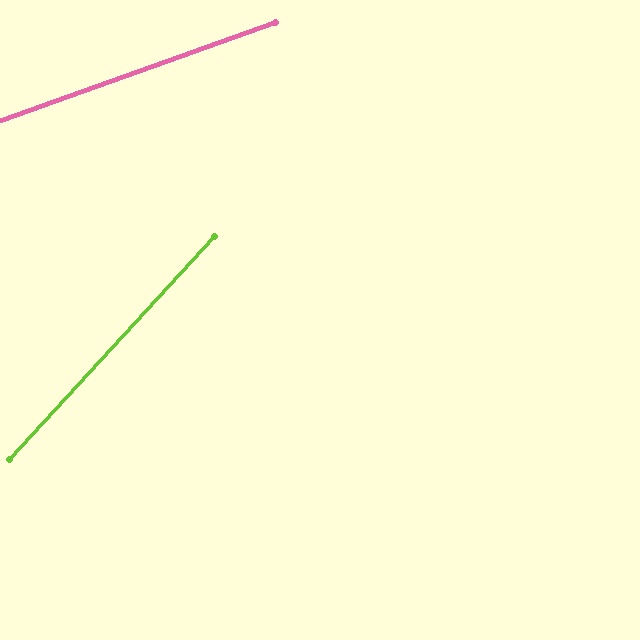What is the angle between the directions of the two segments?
Approximately 28 degrees.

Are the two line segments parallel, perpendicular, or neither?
Neither parallel nor perpendicular — they differ by about 28°.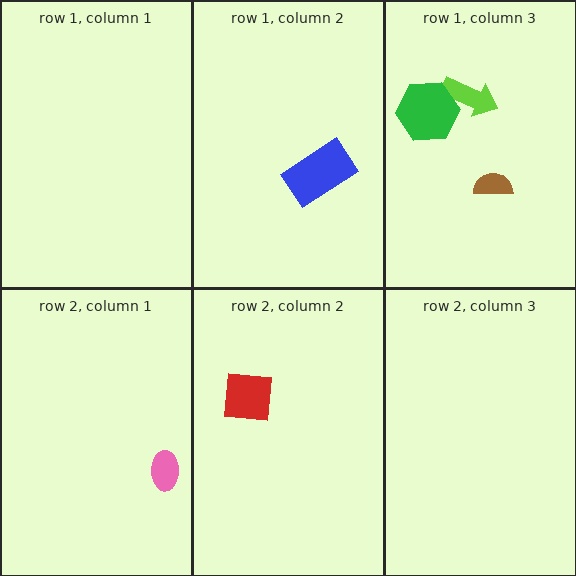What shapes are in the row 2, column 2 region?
The red square.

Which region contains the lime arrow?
The row 1, column 3 region.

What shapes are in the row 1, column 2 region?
The blue rectangle.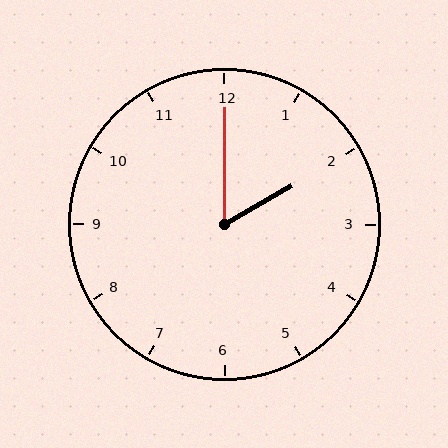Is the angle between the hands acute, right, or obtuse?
It is acute.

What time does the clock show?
2:00.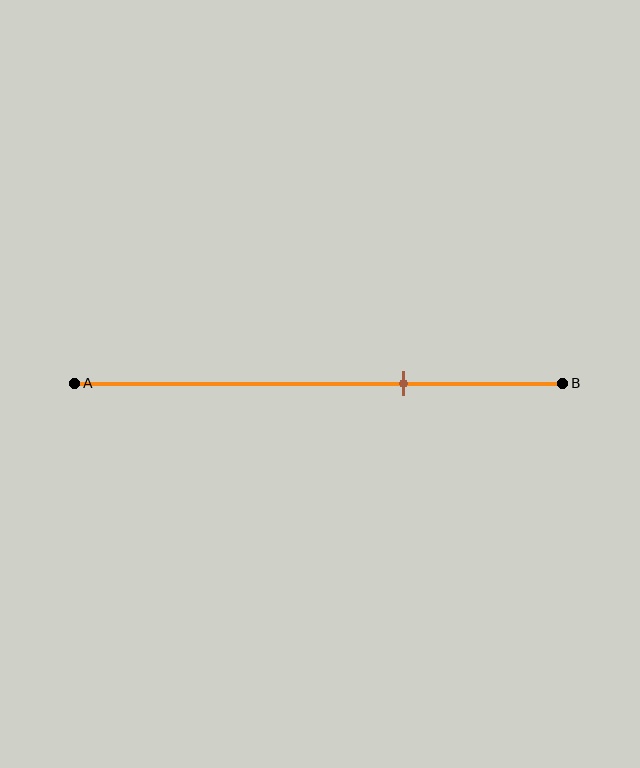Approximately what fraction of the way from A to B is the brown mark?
The brown mark is approximately 65% of the way from A to B.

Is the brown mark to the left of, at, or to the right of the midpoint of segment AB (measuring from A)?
The brown mark is to the right of the midpoint of segment AB.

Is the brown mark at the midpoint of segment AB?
No, the mark is at about 65% from A, not at the 50% midpoint.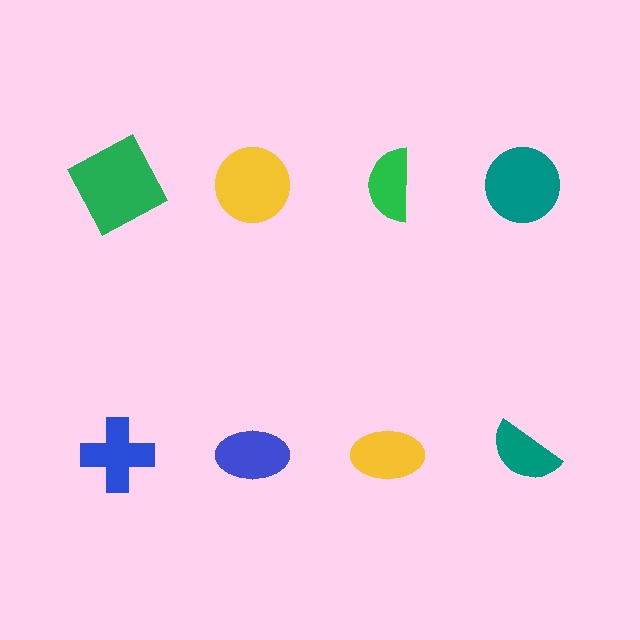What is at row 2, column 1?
A blue cross.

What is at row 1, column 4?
A teal circle.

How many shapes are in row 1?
4 shapes.